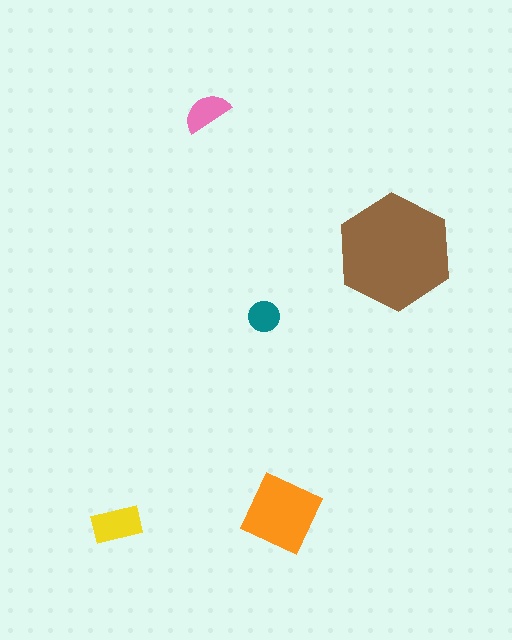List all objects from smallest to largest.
The teal circle, the pink semicircle, the yellow rectangle, the orange diamond, the brown hexagon.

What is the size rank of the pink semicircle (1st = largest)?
4th.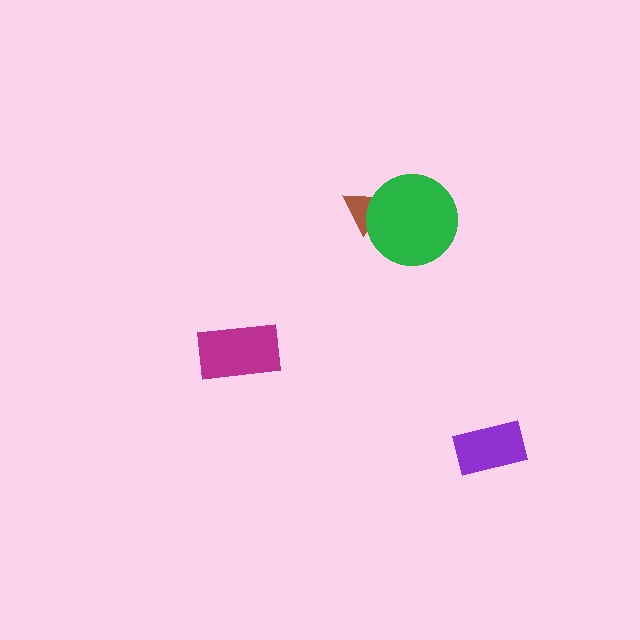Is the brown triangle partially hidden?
Yes, it is partially covered by another shape.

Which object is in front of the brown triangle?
The green circle is in front of the brown triangle.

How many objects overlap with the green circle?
1 object overlaps with the green circle.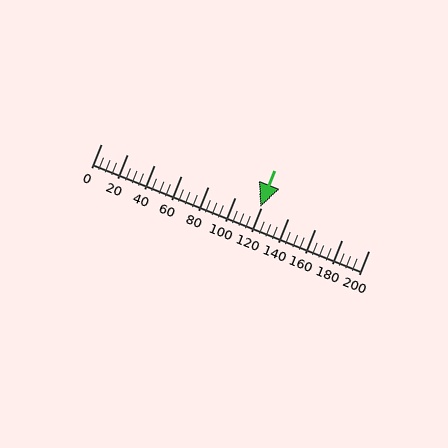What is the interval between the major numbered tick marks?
The major tick marks are spaced 20 units apart.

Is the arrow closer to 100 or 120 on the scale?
The arrow is closer to 120.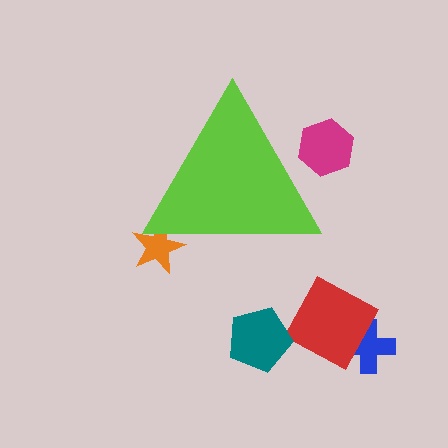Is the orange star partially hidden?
Yes, the orange star is partially hidden behind the lime triangle.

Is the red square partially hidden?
No, the red square is fully visible.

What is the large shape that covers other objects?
A lime triangle.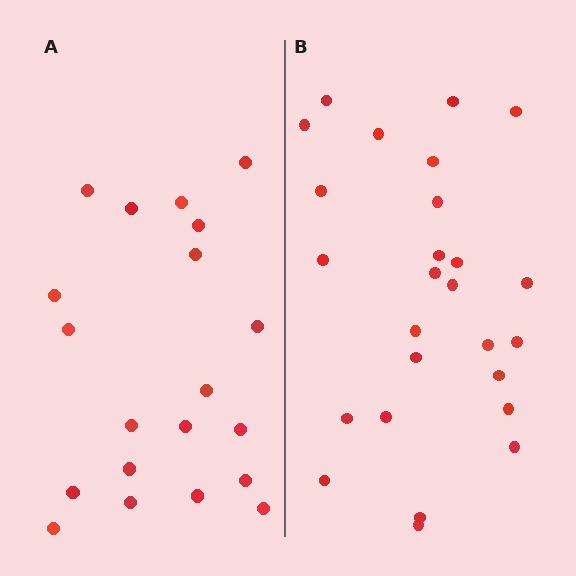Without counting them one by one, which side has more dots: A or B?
Region B (the right region) has more dots.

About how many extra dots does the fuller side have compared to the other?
Region B has about 6 more dots than region A.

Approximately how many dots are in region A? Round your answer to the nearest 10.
About 20 dots.